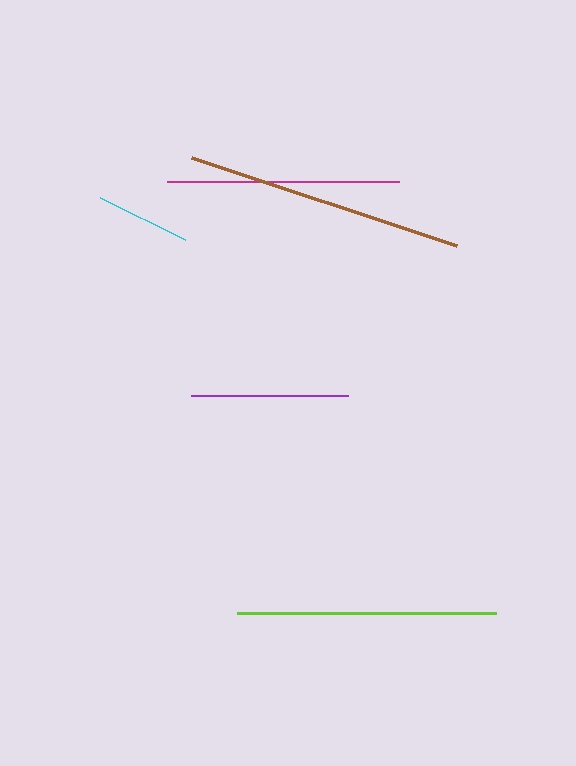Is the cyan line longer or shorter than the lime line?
The lime line is longer than the cyan line.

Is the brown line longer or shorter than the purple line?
The brown line is longer than the purple line.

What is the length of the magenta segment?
The magenta segment is approximately 231 pixels long.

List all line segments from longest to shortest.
From longest to shortest: brown, lime, magenta, purple, cyan.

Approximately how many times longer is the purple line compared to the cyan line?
The purple line is approximately 1.7 times the length of the cyan line.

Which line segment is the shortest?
The cyan line is the shortest at approximately 95 pixels.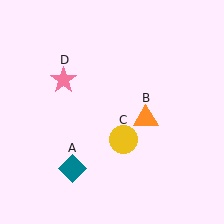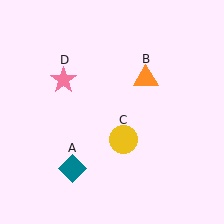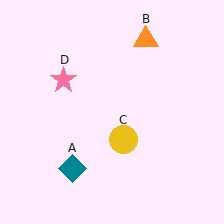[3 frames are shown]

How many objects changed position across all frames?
1 object changed position: orange triangle (object B).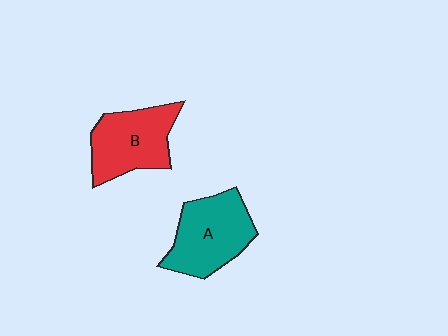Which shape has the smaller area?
Shape B (red).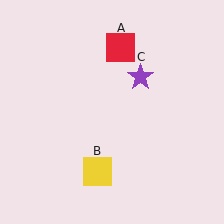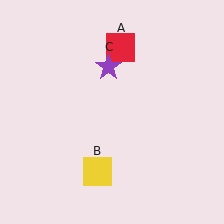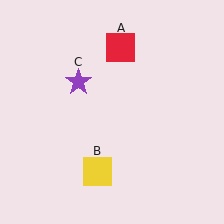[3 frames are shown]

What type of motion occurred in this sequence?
The purple star (object C) rotated counterclockwise around the center of the scene.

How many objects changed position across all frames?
1 object changed position: purple star (object C).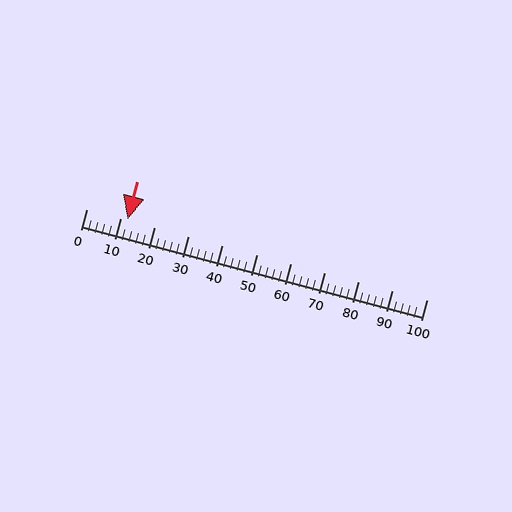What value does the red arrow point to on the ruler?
The red arrow points to approximately 12.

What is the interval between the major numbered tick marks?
The major tick marks are spaced 10 units apart.